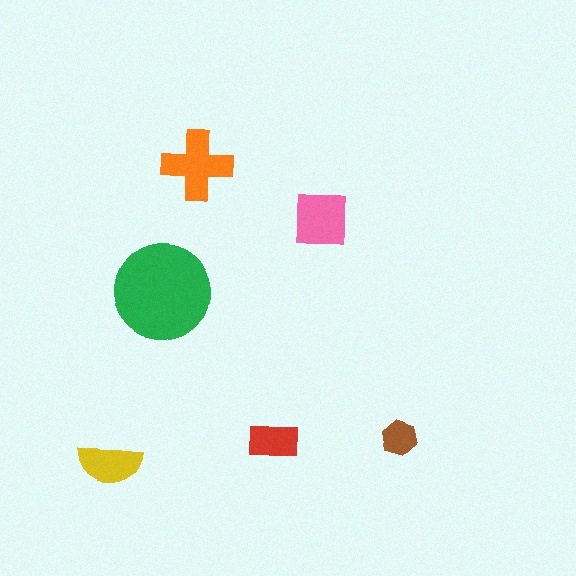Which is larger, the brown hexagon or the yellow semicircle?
The yellow semicircle.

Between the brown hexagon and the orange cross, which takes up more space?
The orange cross.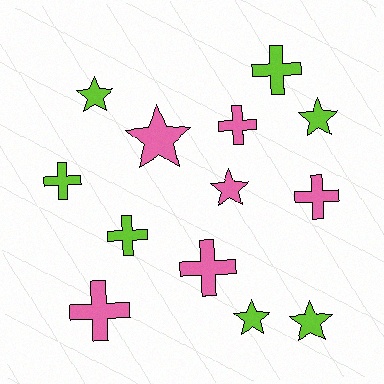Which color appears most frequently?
Lime, with 7 objects.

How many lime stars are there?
There are 4 lime stars.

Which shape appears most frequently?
Cross, with 7 objects.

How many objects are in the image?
There are 13 objects.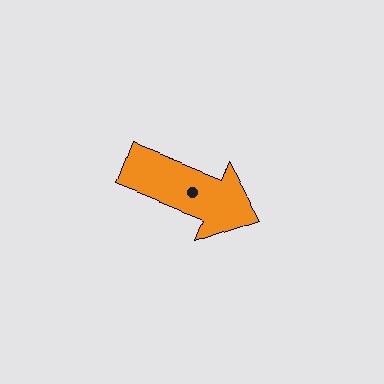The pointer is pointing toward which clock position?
Roughly 4 o'clock.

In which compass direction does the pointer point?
East.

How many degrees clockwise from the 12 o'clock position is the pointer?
Approximately 111 degrees.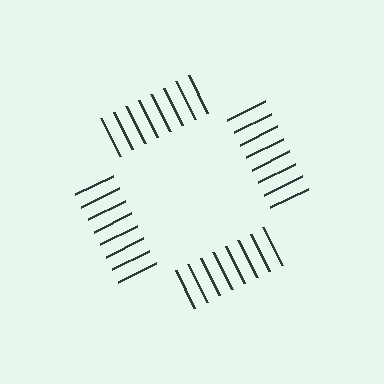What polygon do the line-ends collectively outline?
An illusory square — the line segments terminate on its edges but no continuous stroke is drawn.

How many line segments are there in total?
32 — 8 along each of the 4 edges.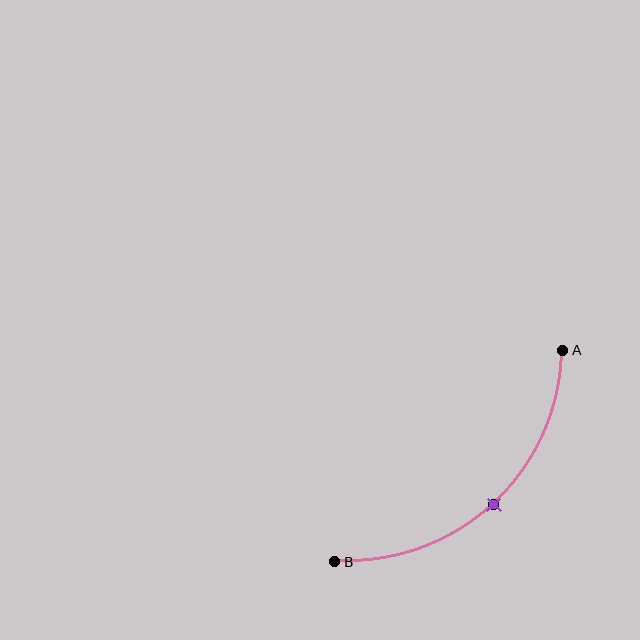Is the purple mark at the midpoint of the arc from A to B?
Yes. The purple mark lies on the arc at equal arc-length from both A and B — it is the arc midpoint.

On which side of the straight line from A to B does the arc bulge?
The arc bulges below and to the right of the straight line connecting A and B.